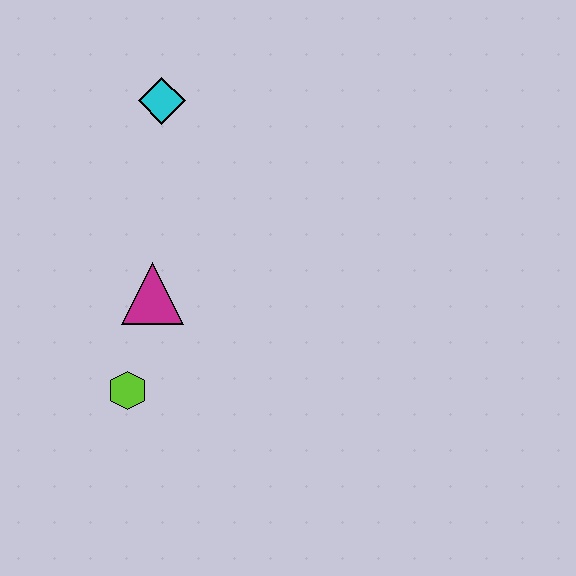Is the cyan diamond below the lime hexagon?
No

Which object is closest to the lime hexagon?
The magenta triangle is closest to the lime hexagon.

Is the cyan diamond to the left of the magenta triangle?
No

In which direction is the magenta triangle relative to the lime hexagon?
The magenta triangle is above the lime hexagon.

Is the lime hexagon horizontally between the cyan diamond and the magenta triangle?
No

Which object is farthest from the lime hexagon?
The cyan diamond is farthest from the lime hexagon.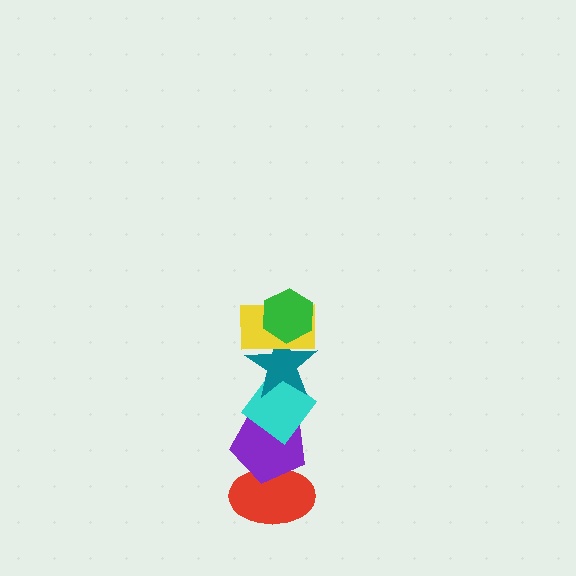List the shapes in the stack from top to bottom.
From top to bottom: the green hexagon, the yellow rectangle, the teal star, the cyan diamond, the purple pentagon, the red ellipse.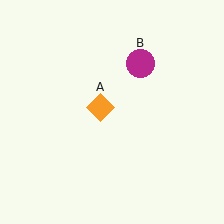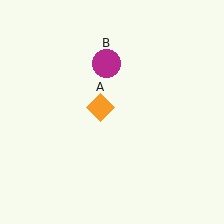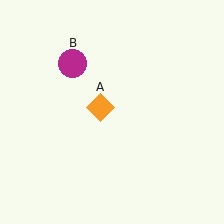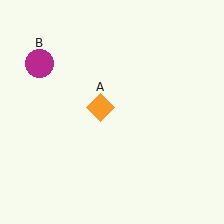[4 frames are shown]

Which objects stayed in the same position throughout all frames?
Orange diamond (object A) remained stationary.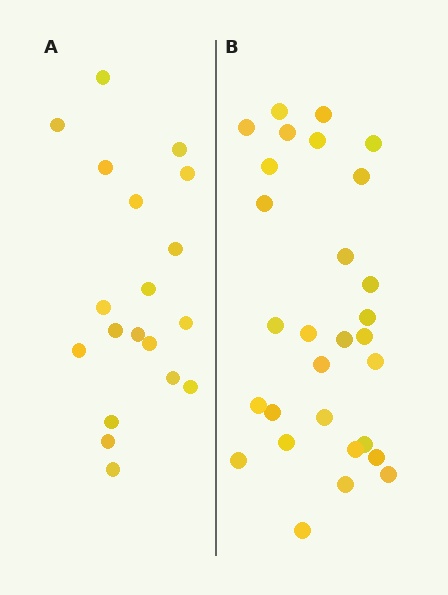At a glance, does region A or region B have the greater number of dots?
Region B (the right region) has more dots.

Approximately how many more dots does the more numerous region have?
Region B has roughly 10 or so more dots than region A.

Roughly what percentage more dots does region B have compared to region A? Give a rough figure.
About 55% more.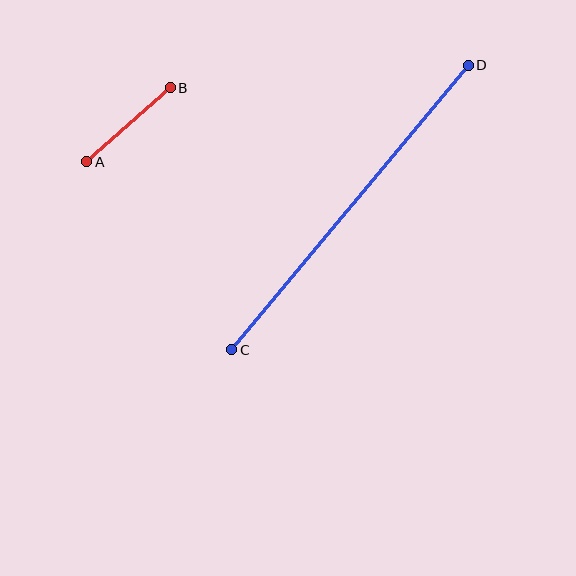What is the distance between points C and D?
The distance is approximately 370 pixels.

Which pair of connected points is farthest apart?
Points C and D are farthest apart.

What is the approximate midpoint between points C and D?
The midpoint is at approximately (350, 207) pixels.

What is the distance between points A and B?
The distance is approximately 112 pixels.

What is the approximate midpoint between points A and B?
The midpoint is at approximately (129, 125) pixels.